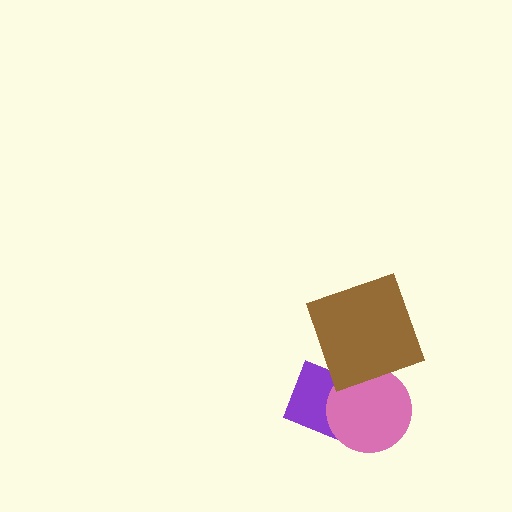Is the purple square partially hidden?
Yes, it is partially covered by another shape.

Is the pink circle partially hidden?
Yes, it is partially covered by another shape.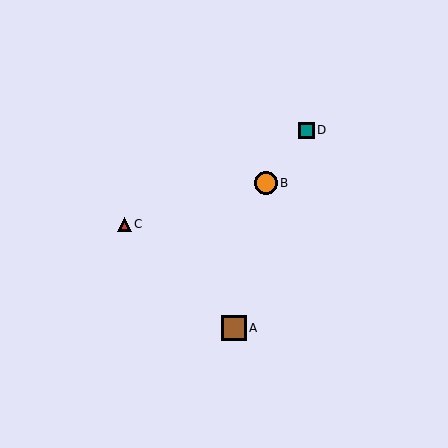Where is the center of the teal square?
The center of the teal square is at (306, 130).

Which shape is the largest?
The brown square (labeled A) is the largest.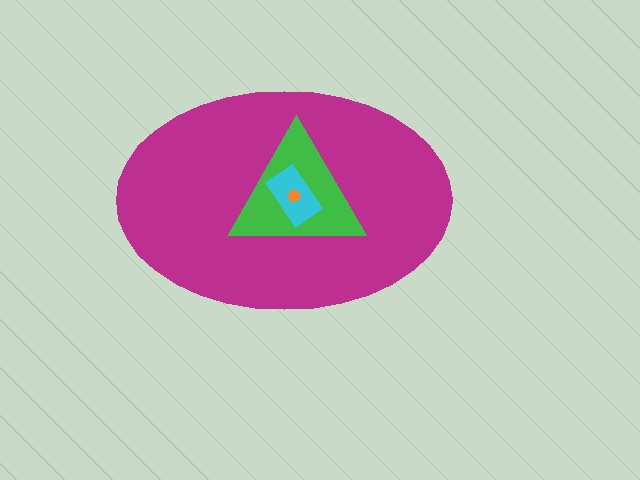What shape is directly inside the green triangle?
The cyan rectangle.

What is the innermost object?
The orange pentagon.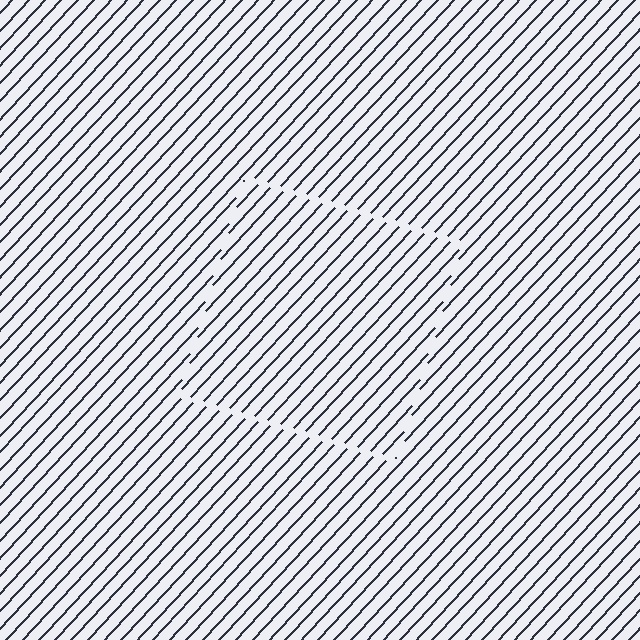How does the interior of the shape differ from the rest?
The interior of the shape contains the same grating, shifted by half a period — the contour is defined by the phase discontinuity where line-ends from the inner and outer gratings abut.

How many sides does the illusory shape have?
4 sides — the line-ends trace a square.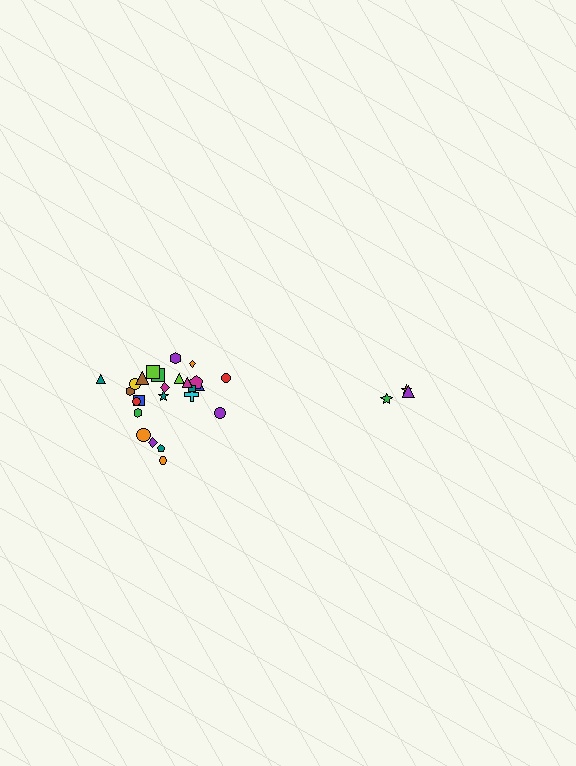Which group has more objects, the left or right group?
The left group.